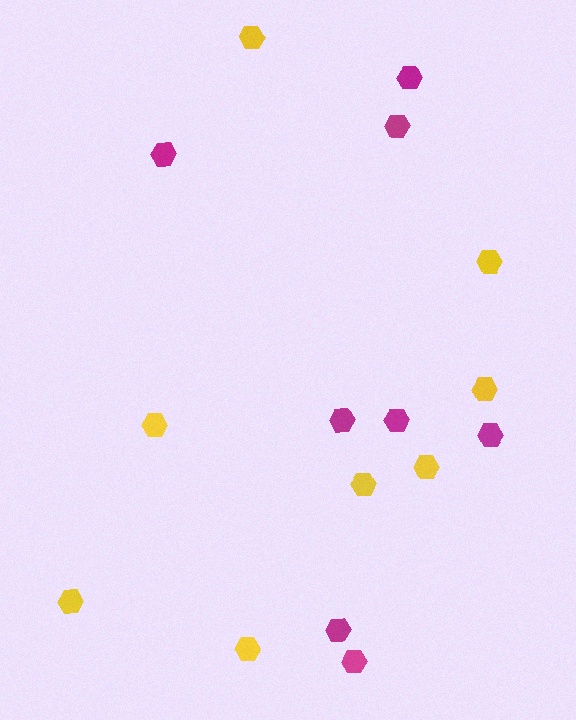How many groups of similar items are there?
There are 2 groups: one group of yellow hexagons (8) and one group of magenta hexagons (8).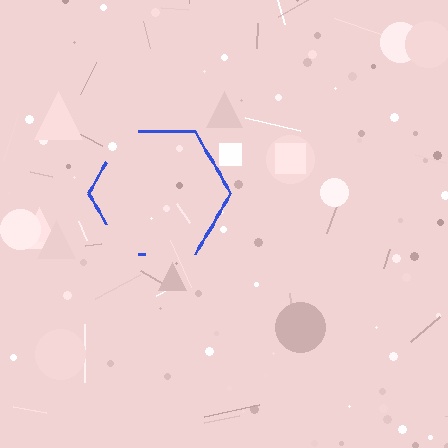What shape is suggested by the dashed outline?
The dashed outline suggests a hexagon.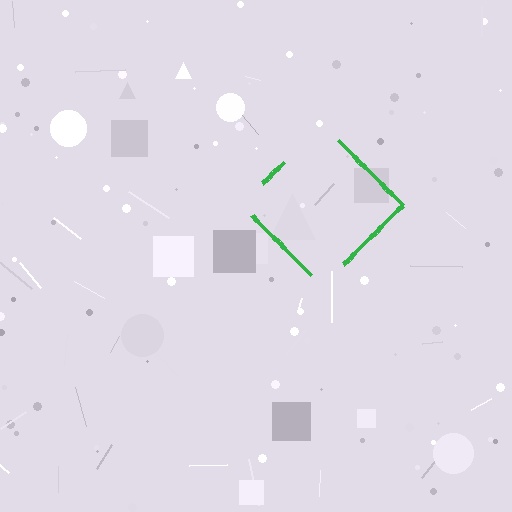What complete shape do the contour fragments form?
The contour fragments form a diamond.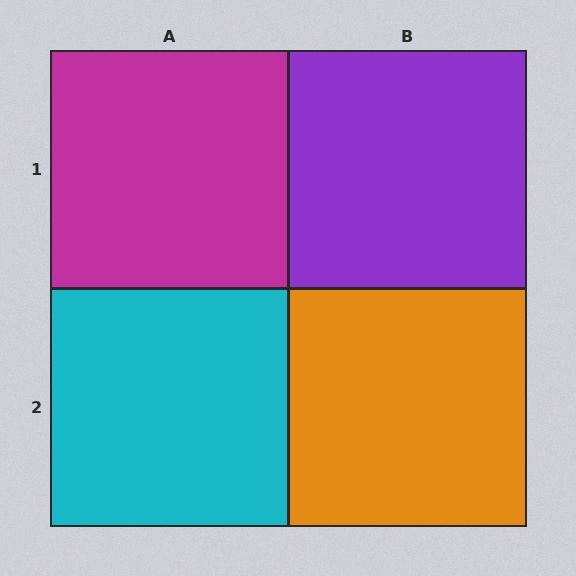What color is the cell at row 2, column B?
Orange.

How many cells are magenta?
1 cell is magenta.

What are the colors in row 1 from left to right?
Magenta, purple.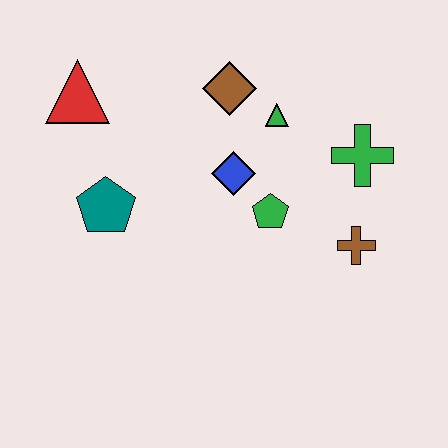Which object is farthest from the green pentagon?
The red triangle is farthest from the green pentagon.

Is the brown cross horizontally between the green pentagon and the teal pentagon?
No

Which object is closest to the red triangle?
The teal pentagon is closest to the red triangle.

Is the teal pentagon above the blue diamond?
No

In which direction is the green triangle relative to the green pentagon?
The green triangle is above the green pentagon.